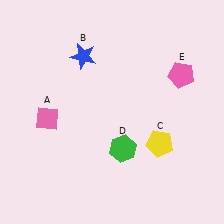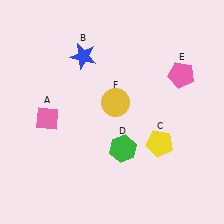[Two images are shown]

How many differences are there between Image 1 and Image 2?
There is 1 difference between the two images.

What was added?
A yellow circle (F) was added in Image 2.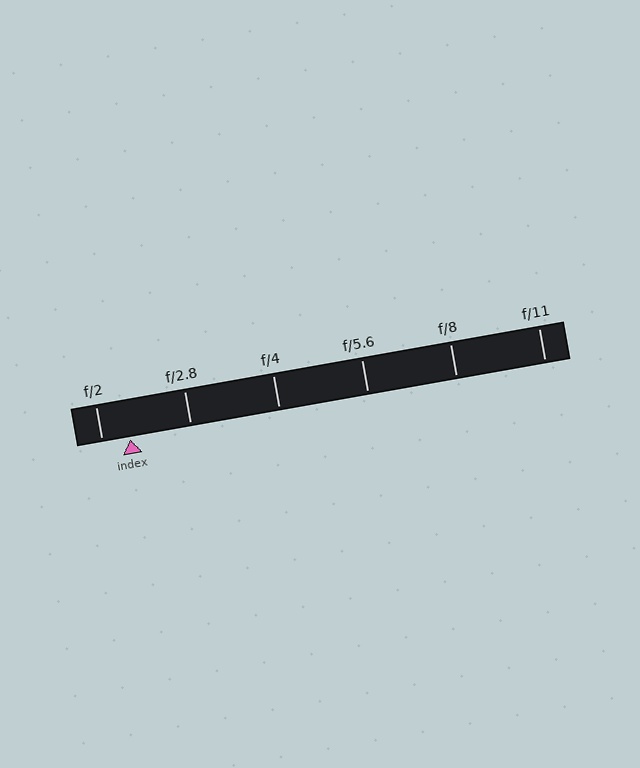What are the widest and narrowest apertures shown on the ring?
The widest aperture shown is f/2 and the narrowest is f/11.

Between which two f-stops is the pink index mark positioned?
The index mark is between f/2 and f/2.8.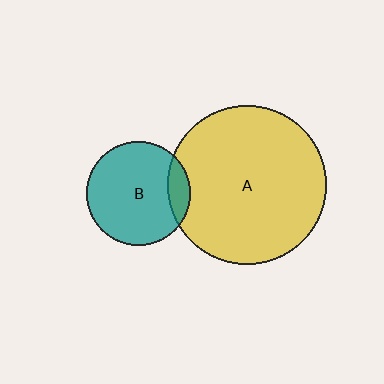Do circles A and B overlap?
Yes.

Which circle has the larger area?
Circle A (yellow).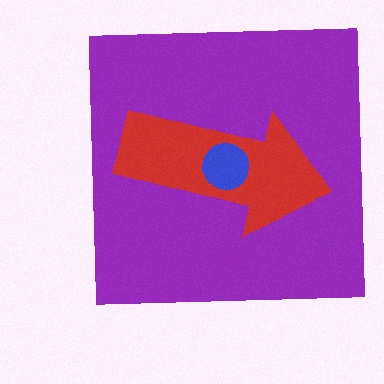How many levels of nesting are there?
3.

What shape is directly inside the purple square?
The red arrow.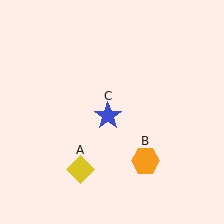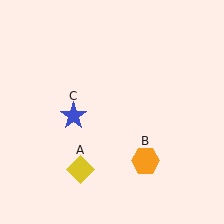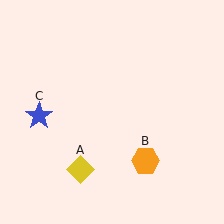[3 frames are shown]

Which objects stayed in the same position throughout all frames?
Yellow diamond (object A) and orange hexagon (object B) remained stationary.